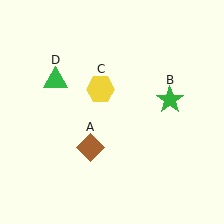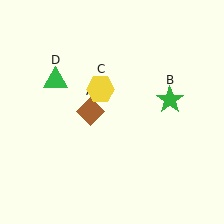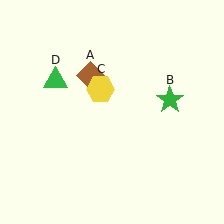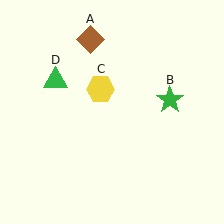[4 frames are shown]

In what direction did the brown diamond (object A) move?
The brown diamond (object A) moved up.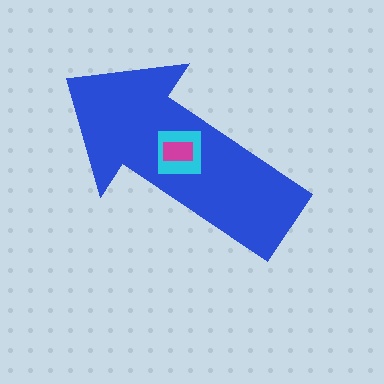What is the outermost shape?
The blue arrow.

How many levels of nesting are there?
3.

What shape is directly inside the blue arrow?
The cyan square.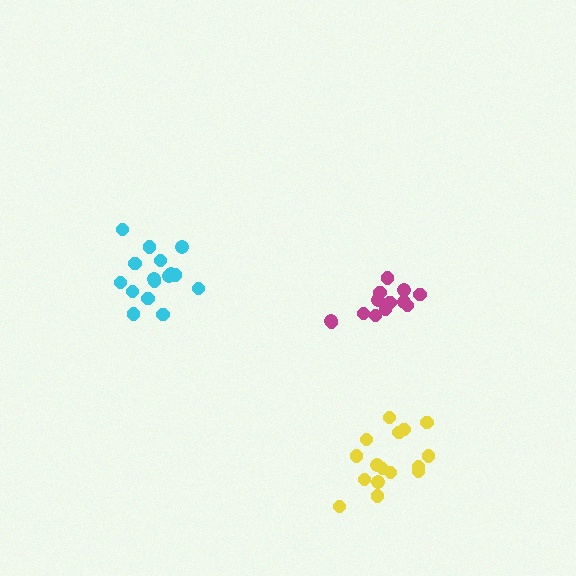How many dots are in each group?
Group 1: 13 dots, Group 2: 16 dots, Group 3: 16 dots (45 total).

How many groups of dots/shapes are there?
There are 3 groups.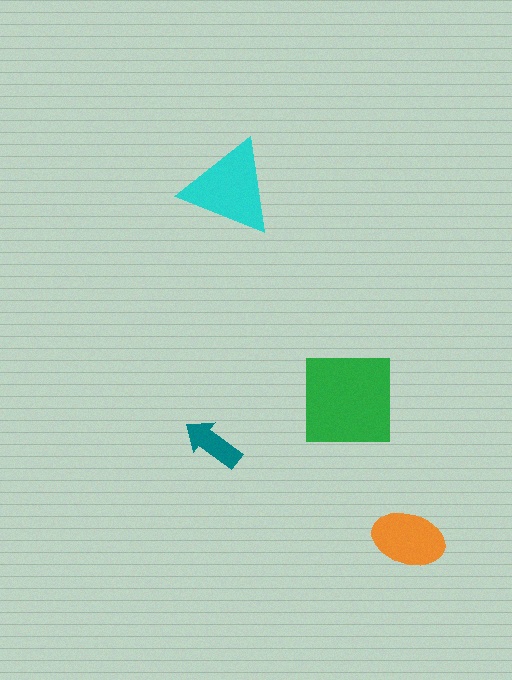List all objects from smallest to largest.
The teal arrow, the orange ellipse, the cyan triangle, the green square.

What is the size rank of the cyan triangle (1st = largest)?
2nd.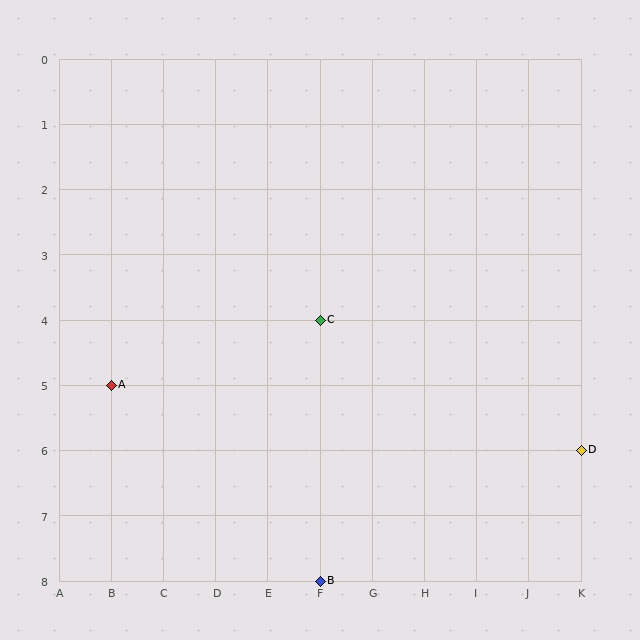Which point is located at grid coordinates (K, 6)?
Point D is at (K, 6).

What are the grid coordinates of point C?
Point C is at grid coordinates (F, 4).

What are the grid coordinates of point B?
Point B is at grid coordinates (F, 8).